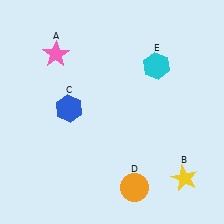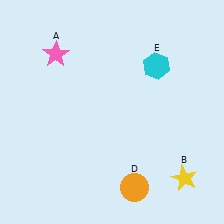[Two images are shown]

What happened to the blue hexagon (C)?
The blue hexagon (C) was removed in Image 2. It was in the top-left area of Image 1.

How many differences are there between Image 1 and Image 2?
There is 1 difference between the two images.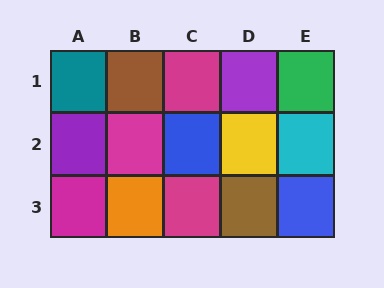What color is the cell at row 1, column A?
Teal.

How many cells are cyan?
1 cell is cyan.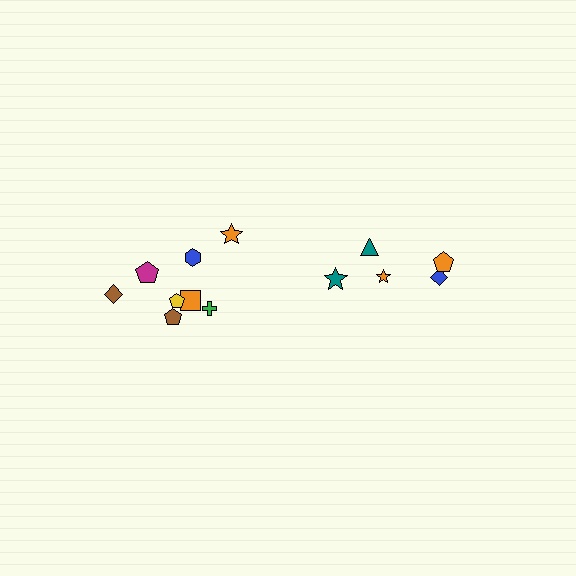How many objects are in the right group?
There are 5 objects.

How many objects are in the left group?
There are 8 objects.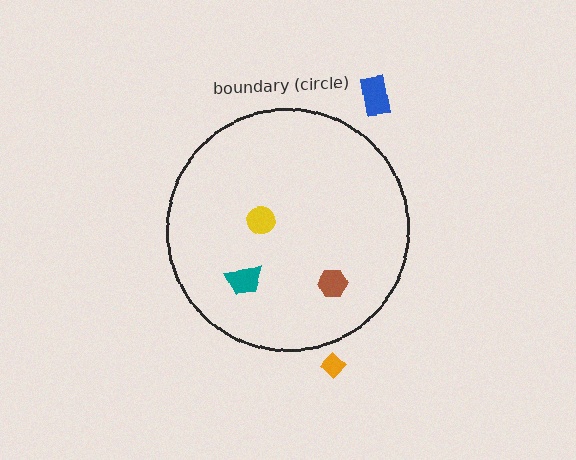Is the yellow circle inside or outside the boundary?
Inside.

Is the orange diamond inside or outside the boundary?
Outside.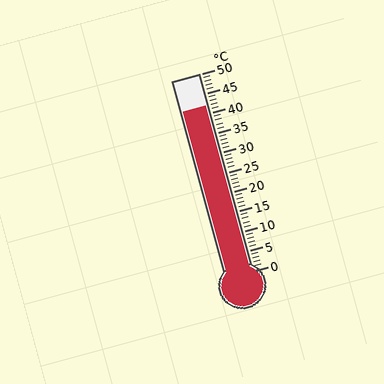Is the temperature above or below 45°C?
The temperature is below 45°C.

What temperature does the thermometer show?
The thermometer shows approximately 42°C.